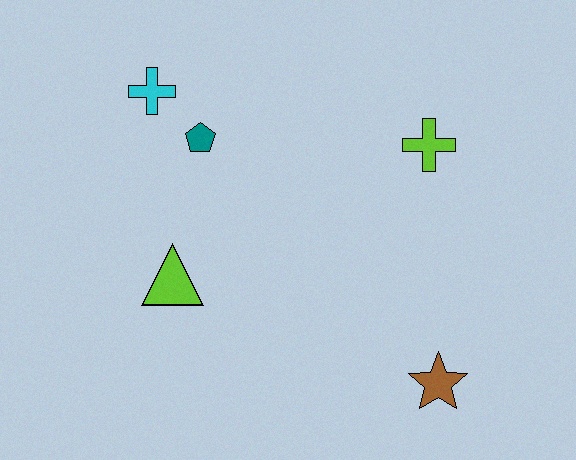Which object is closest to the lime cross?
The teal pentagon is closest to the lime cross.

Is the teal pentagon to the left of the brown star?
Yes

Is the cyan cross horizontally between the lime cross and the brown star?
No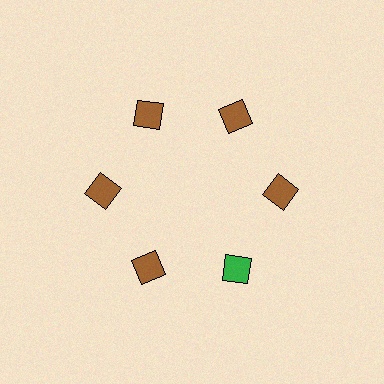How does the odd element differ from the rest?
It has a different color: green instead of brown.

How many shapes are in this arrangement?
There are 6 shapes arranged in a ring pattern.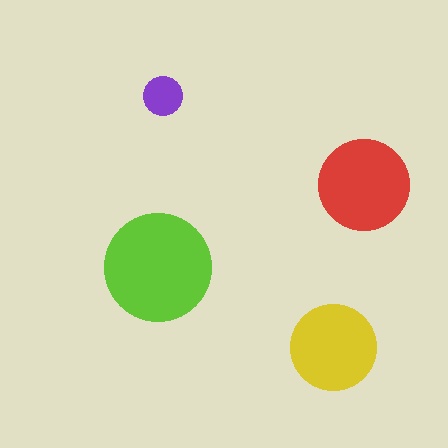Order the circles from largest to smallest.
the lime one, the red one, the yellow one, the purple one.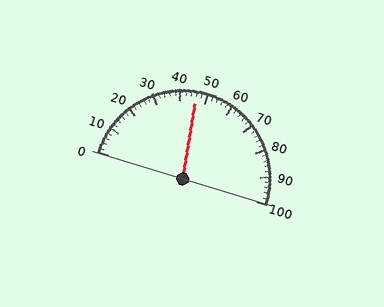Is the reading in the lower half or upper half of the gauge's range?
The reading is in the lower half of the range (0 to 100).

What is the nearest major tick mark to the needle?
The nearest major tick mark is 50.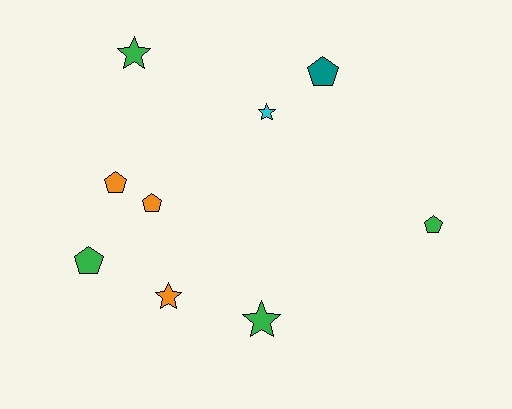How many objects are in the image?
There are 9 objects.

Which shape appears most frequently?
Pentagon, with 5 objects.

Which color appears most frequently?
Green, with 4 objects.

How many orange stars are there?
There is 1 orange star.